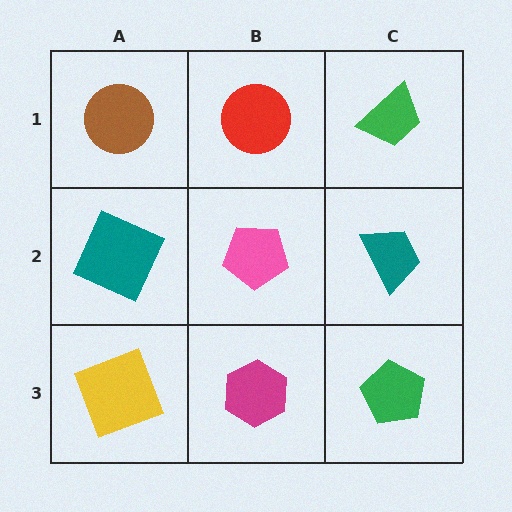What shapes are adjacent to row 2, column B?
A red circle (row 1, column B), a magenta hexagon (row 3, column B), a teal square (row 2, column A), a teal trapezoid (row 2, column C).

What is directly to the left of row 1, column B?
A brown circle.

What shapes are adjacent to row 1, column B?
A pink pentagon (row 2, column B), a brown circle (row 1, column A), a green trapezoid (row 1, column C).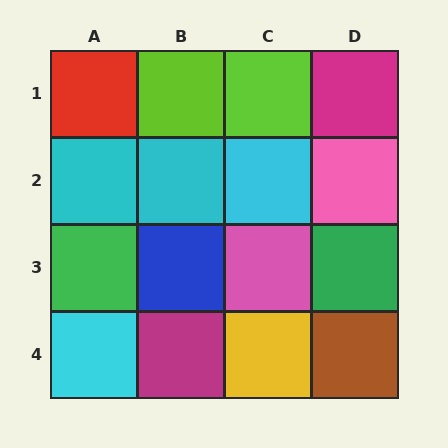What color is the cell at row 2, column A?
Cyan.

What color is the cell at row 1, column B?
Lime.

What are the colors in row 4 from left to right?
Cyan, magenta, yellow, brown.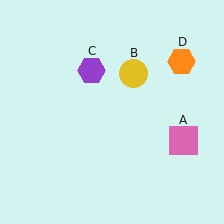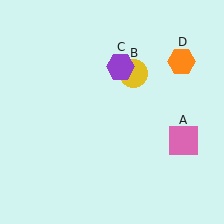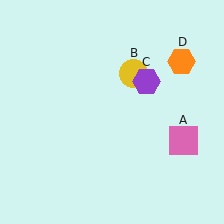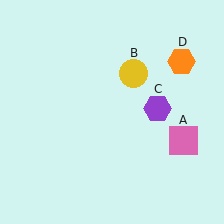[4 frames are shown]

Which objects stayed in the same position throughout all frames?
Pink square (object A) and yellow circle (object B) and orange hexagon (object D) remained stationary.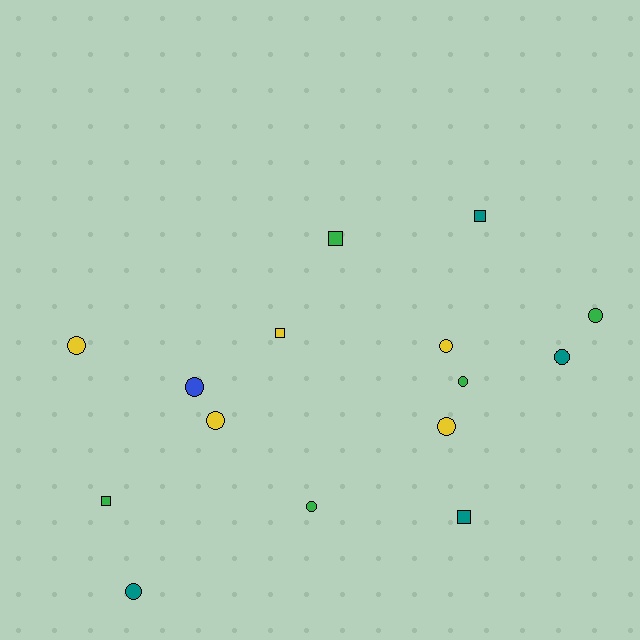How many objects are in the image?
There are 15 objects.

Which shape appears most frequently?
Circle, with 10 objects.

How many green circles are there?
There are 3 green circles.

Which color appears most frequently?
Yellow, with 5 objects.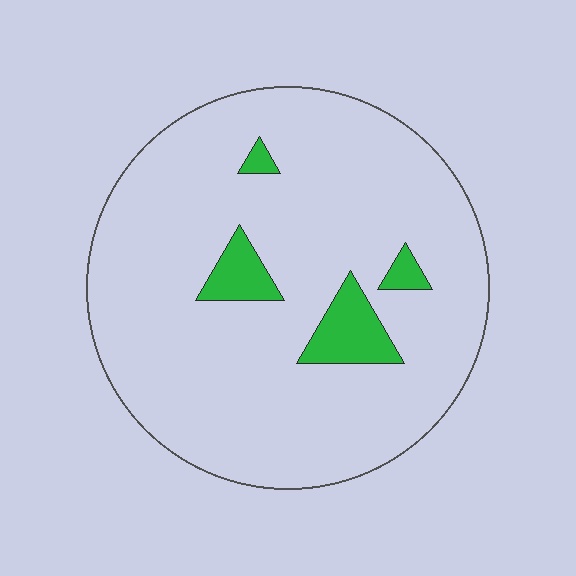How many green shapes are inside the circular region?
4.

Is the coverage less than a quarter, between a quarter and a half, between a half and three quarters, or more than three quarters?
Less than a quarter.